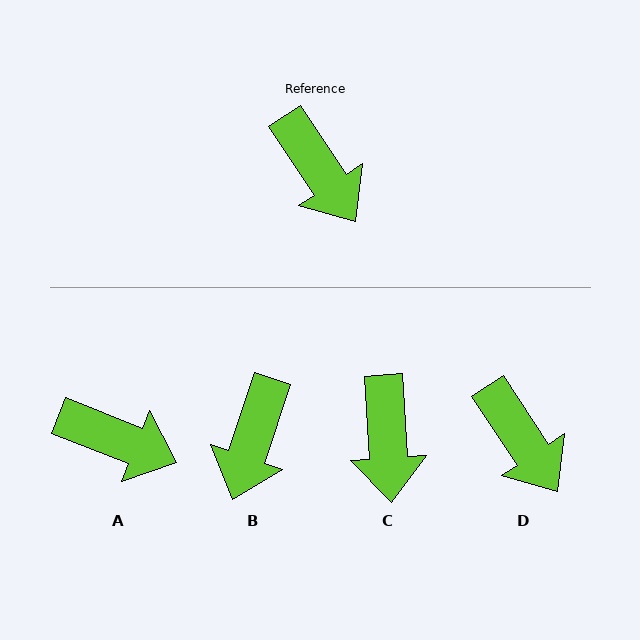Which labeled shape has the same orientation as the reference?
D.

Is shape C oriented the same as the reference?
No, it is off by about 30 degrees.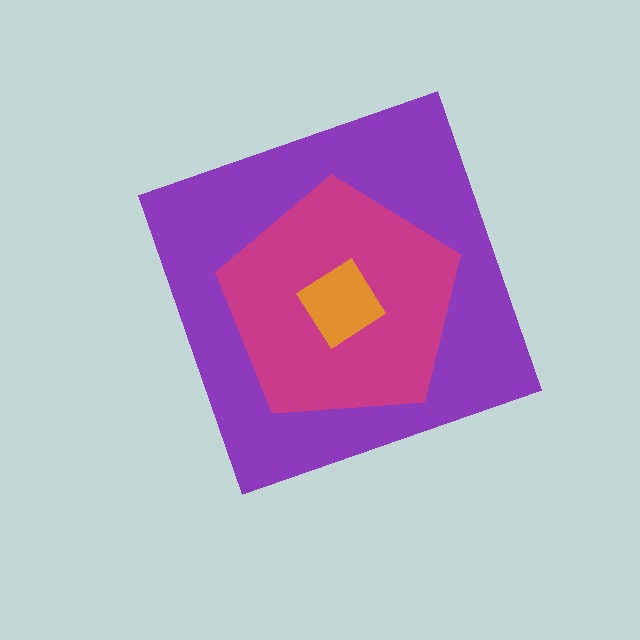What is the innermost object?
The orange diamond.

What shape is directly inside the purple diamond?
The magenta pentagon.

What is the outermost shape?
The purple diamond.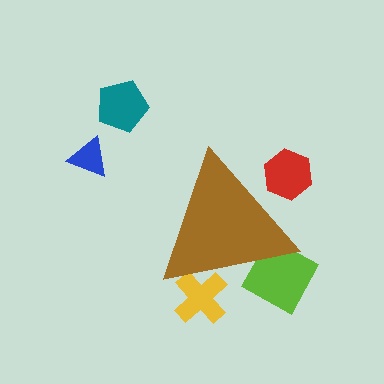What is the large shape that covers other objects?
A brown triangle.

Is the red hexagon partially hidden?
Yes, the red hexagon is partially hidden behind the brown triangle.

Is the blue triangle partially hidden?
No, the blue triangle is fully visible.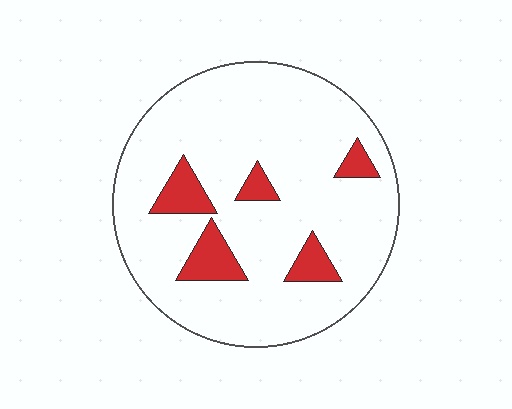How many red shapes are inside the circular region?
5.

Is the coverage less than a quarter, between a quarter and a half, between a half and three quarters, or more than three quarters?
Less than a quarter.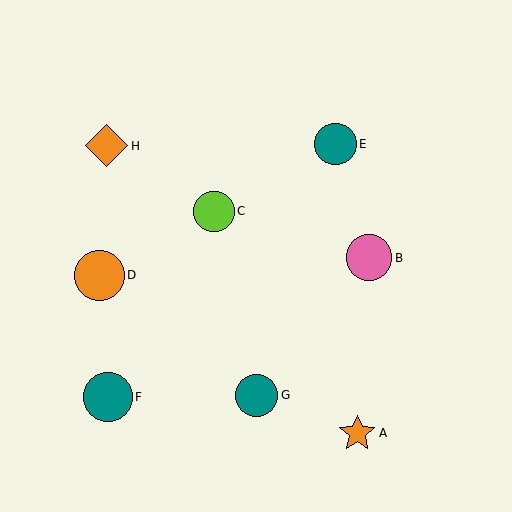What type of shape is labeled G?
Shape G is a teal circle.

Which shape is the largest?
The orange circle (labeled D) is the largest.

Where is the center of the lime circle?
The center of the lime circle is at (214, 211).